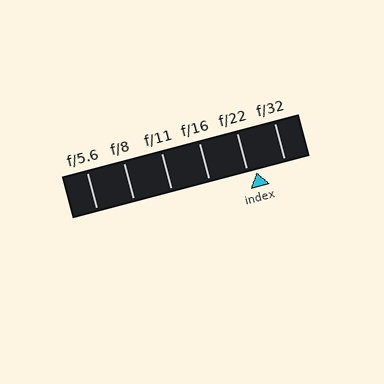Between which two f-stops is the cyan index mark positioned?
The index mark is between f/22 and f/32.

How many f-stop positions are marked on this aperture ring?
There are 6 f-stop positions marked.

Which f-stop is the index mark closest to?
The index mark is closest to f/22.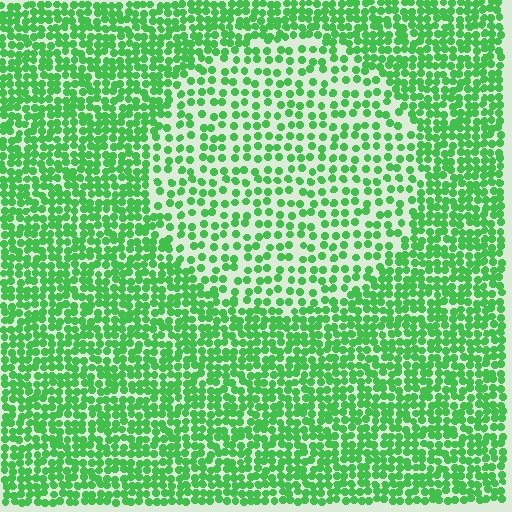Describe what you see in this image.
The image contains small green elements arranged at two different densities. A circle-shaped region is visible where the elements are less densely packed than the surrounding area.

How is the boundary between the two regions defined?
The boundary is defined by a change in element density (approximately 1.9x ratio). All elements are the same color, size, and shape.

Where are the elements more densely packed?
The elements are more densely packed outside the circle boundary.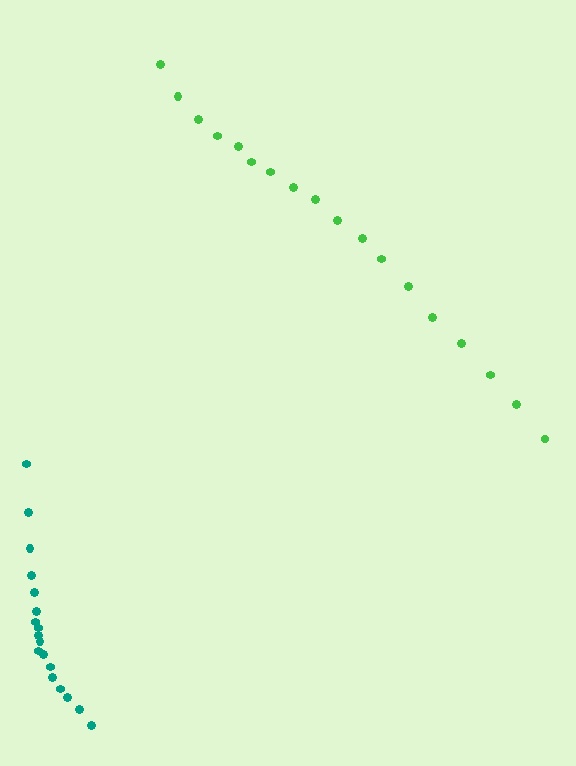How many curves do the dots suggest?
There are 2 distinct paths.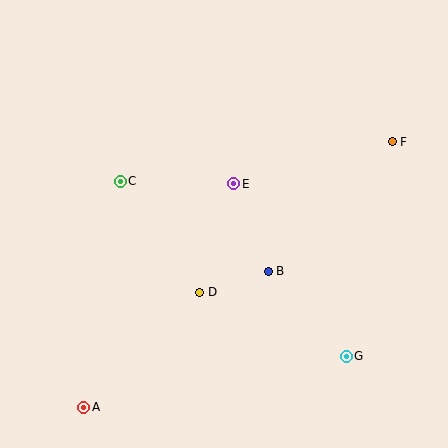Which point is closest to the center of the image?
Point E at (234, 184) is closest to the center.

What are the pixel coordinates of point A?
Point A is at (84, 407).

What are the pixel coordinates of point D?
Point D is at (200, 292).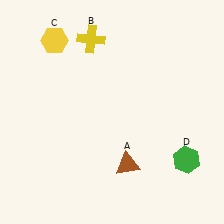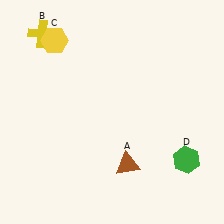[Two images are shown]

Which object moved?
The yellow cross (B) moved left.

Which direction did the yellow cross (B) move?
The yellow cross (B) moved left.